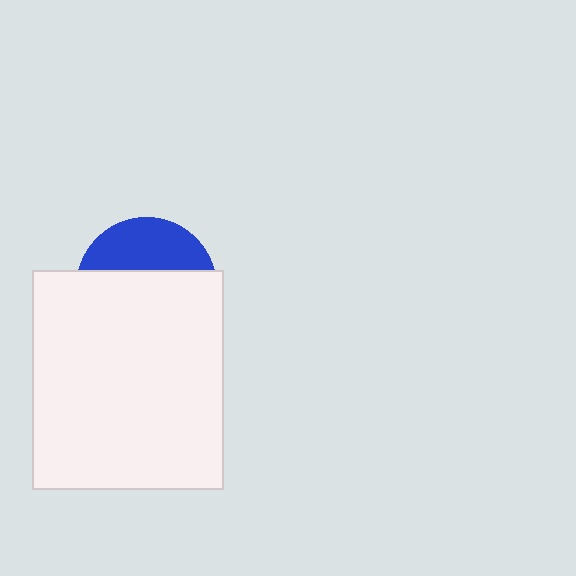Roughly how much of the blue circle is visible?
A small part of it is visible (roughly 34%).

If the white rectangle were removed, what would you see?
You would see the complete blue circle.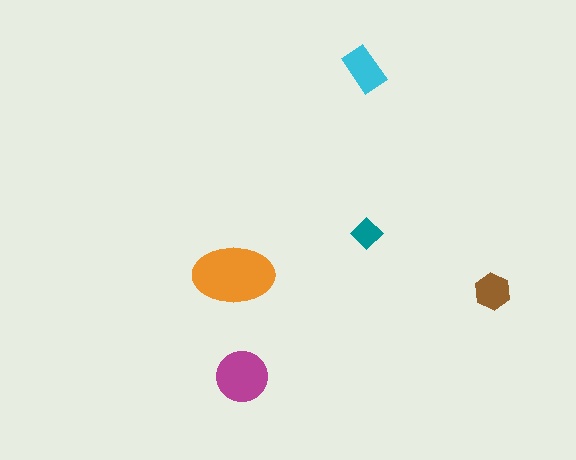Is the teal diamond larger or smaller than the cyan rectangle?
Smaller.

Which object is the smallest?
The teal diamond.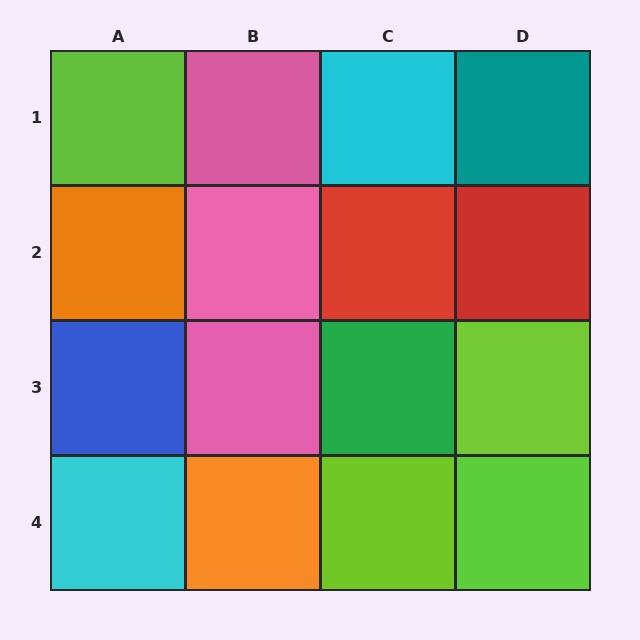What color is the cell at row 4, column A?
Cyan.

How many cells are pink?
3 cells are pink.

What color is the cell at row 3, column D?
Lime.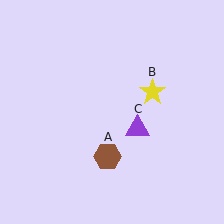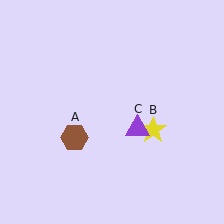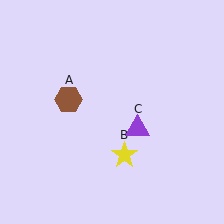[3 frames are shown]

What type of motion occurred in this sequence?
The brown hexagon (object A), yellow star (object B) rotated clockwise around the center of the scene.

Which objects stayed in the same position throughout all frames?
Purple triangle (object C) remained stationary.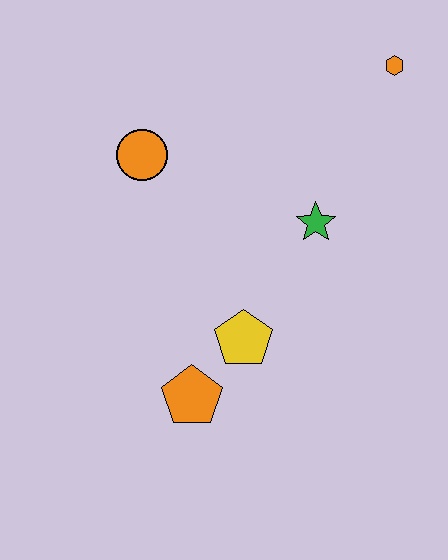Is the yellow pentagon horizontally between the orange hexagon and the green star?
No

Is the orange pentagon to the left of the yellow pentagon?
Yes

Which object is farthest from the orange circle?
The orange hexagon is farthest from the orange circle.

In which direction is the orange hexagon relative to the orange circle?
The orange hexagon is to the right of the orange circle.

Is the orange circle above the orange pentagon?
Yes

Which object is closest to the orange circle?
The green star is closest to the orange circle.